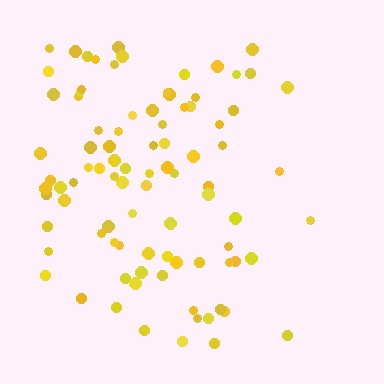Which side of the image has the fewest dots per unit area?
The right.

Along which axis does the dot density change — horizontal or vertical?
Horizontal.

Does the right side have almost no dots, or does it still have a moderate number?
Still a moderate number, just noticeably fewer than the left.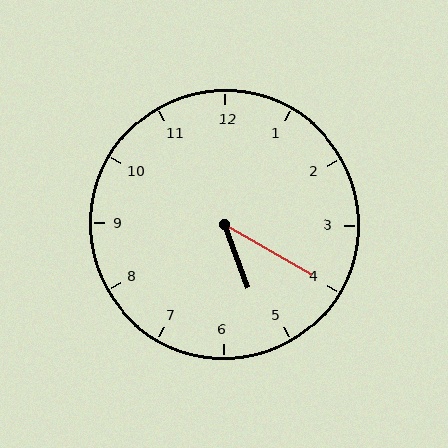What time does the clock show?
5:20.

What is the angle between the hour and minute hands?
Approximately 40 degrees.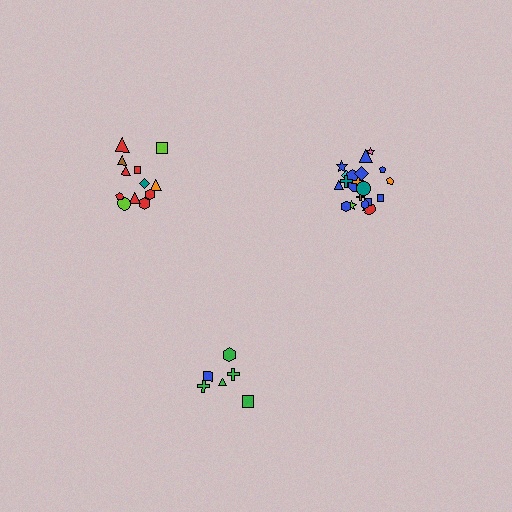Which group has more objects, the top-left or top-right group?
The top-right group.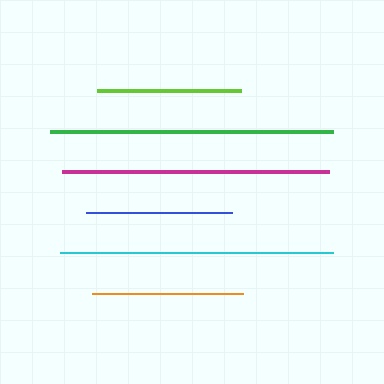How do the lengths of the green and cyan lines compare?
The green and cyan lines are approximately the same length.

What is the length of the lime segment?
The lime segment is approximately 144 pixels long.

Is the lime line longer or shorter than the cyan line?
The cyan line is longer than the lime line.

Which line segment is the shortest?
The lime line is the shortest at approximately 144 pixels.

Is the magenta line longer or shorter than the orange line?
The magenta line is longer than the orange line.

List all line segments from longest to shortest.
From longest to shortest: green, cyan, magenta, orange, blue, lime.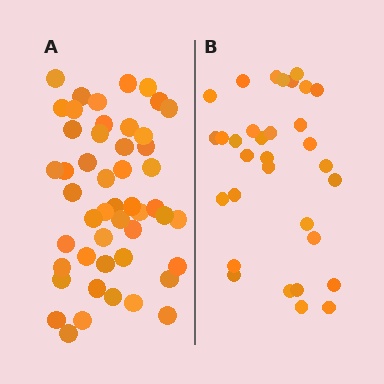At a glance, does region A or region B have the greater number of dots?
Region A (the left region) has more dots.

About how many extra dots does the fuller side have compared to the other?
Region A has approximately 15 more dots than region B.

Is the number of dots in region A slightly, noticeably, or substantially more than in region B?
Region A has substantially more. The ratio is roughly 1.5 to 1.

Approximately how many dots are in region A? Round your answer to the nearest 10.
About 50 dots. (The exact count is 49, which rounds to 50.)